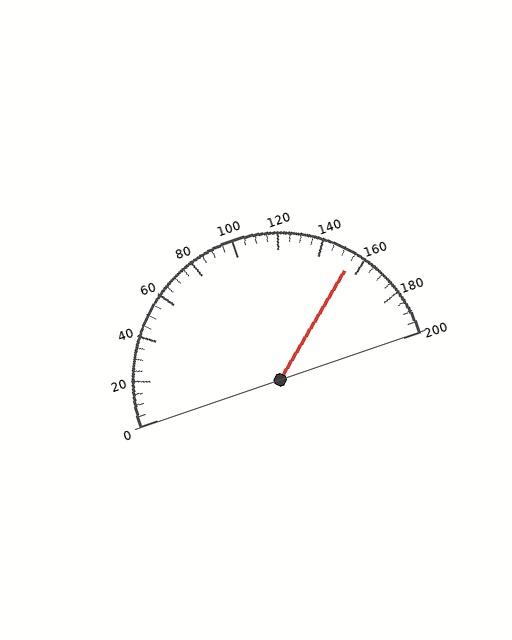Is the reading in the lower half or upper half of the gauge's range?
The reading is in the upper half of the range (0 to 200).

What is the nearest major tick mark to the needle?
The nearest major tick mark is 160.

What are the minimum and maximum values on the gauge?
The gauge ranges from 0 to 200.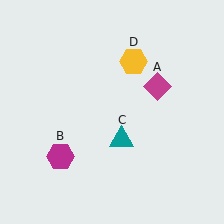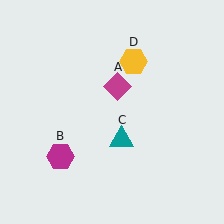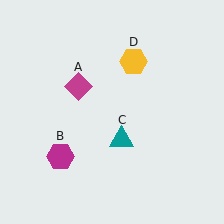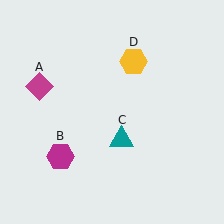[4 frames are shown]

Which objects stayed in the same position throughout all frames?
Magenta hexagon (object B) and teal triangle (object C) and yellow hexagon (object D) remained stationary.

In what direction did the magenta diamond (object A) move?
The magenta diamond (object A) moved left.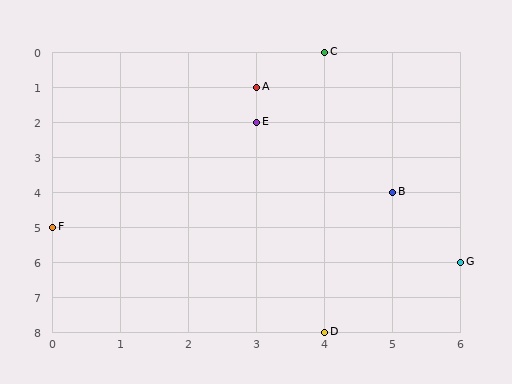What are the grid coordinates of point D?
Point D is at grid coordinates (4, 8).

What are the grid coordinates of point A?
Point A is at grid coordinates (3, 1).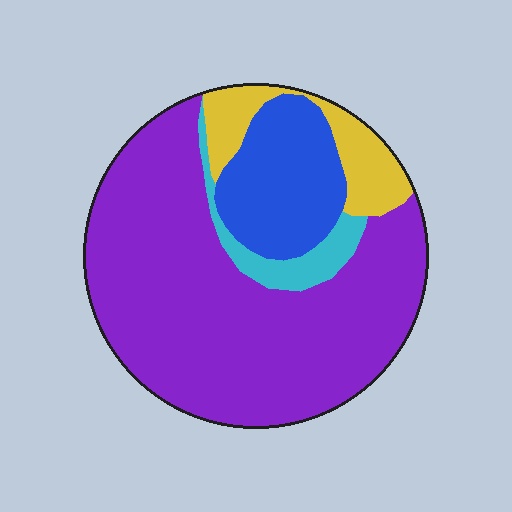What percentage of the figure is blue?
Blue takes up about one sixth (1/6) of the figure.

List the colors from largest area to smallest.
From largest to smallest: purple, blue, yellow, cyan.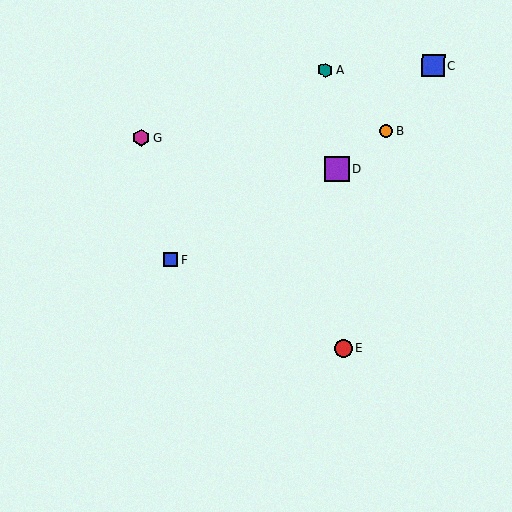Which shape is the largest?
The purple square (labeled D) is the largest.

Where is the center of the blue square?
The center of the blue square is at (170, 260).